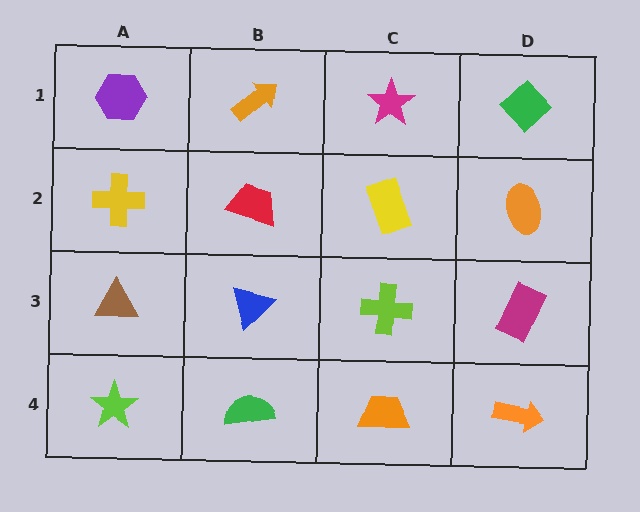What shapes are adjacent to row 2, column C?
A magenta star (row 1, column C), a lime cross (row 3, column C), a red trapezoid (row 2, column B), an orange ellipse (row 2, column D).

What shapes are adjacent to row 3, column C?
A yellow rectangle (row 2, column C), an orange trapezoid (row 4, column C), a blue triangle (row 3, column B), a magenta rectangle (row 3, column D).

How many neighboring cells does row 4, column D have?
2.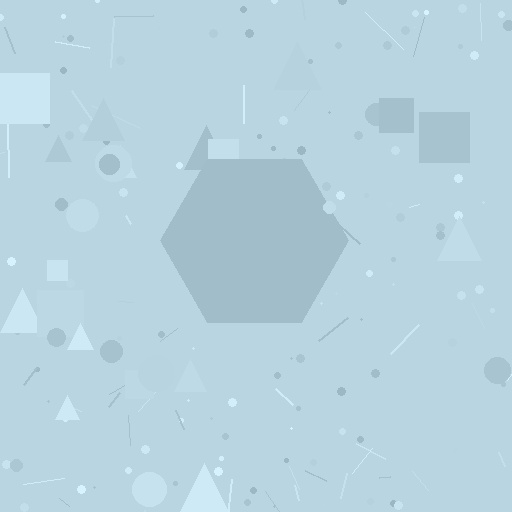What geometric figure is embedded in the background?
A hexagon is embedded in the background.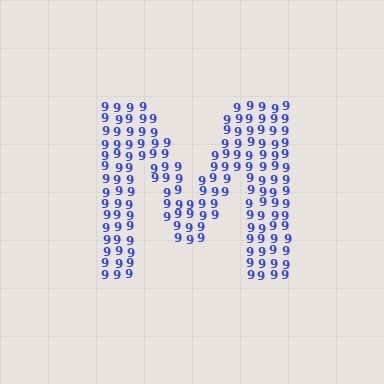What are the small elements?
The small elements are digit 9's.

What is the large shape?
The large shape is the letter M.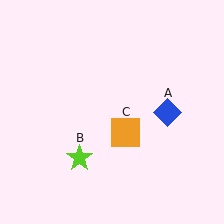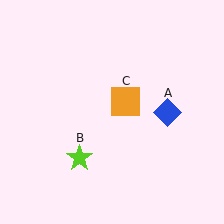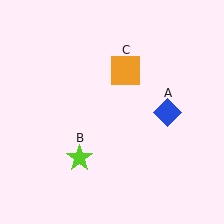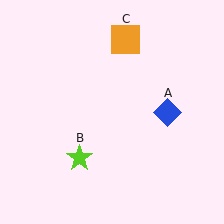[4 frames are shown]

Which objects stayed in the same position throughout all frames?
Blue diamond (object A) and lime star (object B) remained stationary.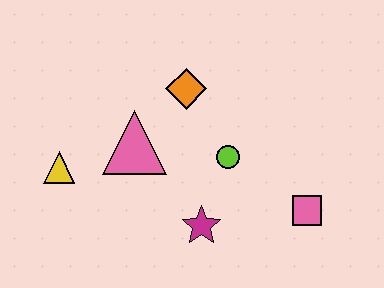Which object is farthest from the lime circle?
The yellow triangle is farthest from the lime circle.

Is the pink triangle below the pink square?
No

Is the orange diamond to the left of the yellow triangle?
No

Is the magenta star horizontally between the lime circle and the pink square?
No